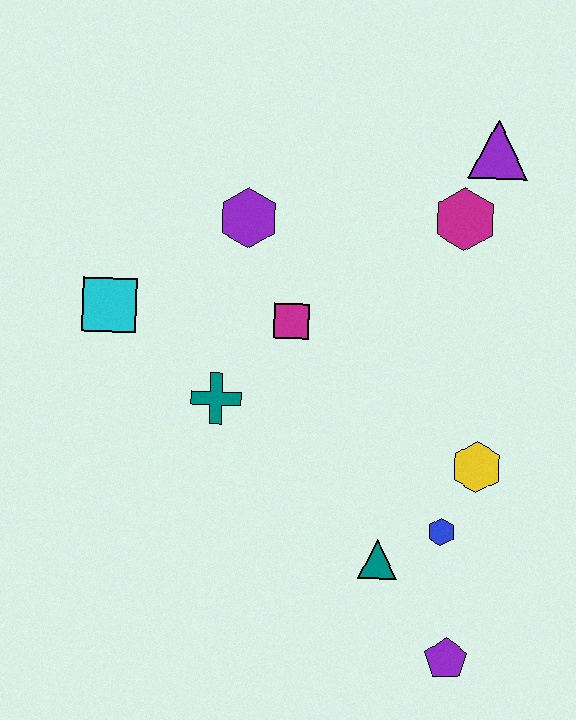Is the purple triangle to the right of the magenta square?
Yes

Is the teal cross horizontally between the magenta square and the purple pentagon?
No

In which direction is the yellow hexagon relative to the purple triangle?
The yellow hexagon is below the purple triangle.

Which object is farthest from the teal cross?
The purple triangle is farthest from the teal cross.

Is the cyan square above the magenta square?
Yes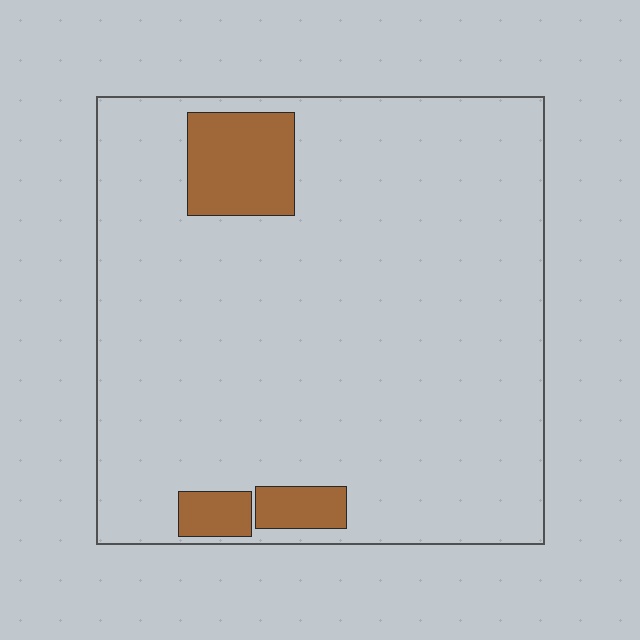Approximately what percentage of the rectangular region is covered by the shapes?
Approximately 10%.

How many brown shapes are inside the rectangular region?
3.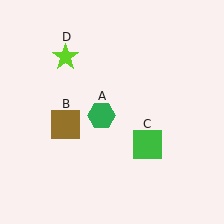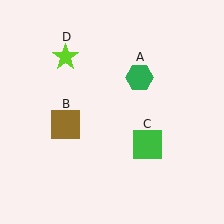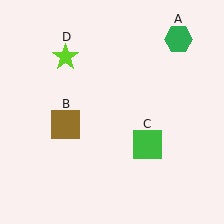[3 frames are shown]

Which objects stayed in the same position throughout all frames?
Brown square (object B) and green square (object C) and lime star (object D) remained stationary.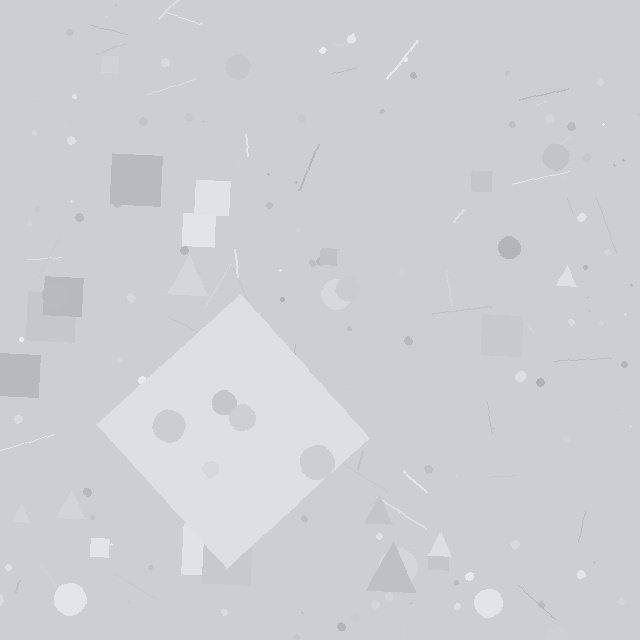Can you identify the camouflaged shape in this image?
The camouflaged shape is a diamond.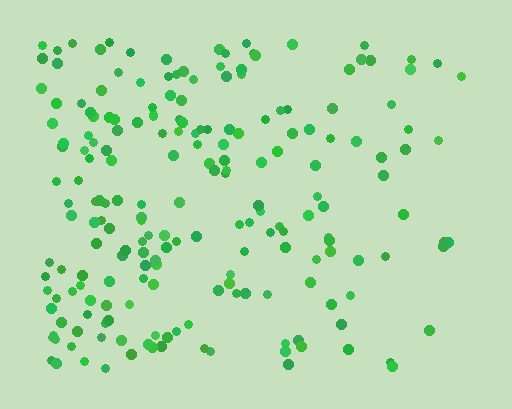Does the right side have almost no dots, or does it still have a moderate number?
Still a moderate number, just noticeably fewer than the left.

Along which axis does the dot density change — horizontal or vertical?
Horizontal.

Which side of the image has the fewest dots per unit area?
The right.